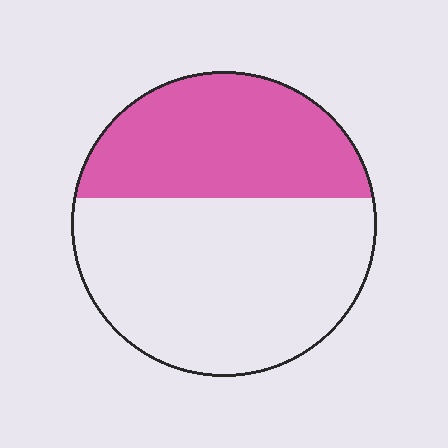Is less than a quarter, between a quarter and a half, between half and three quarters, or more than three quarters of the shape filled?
Between a quarter and a half.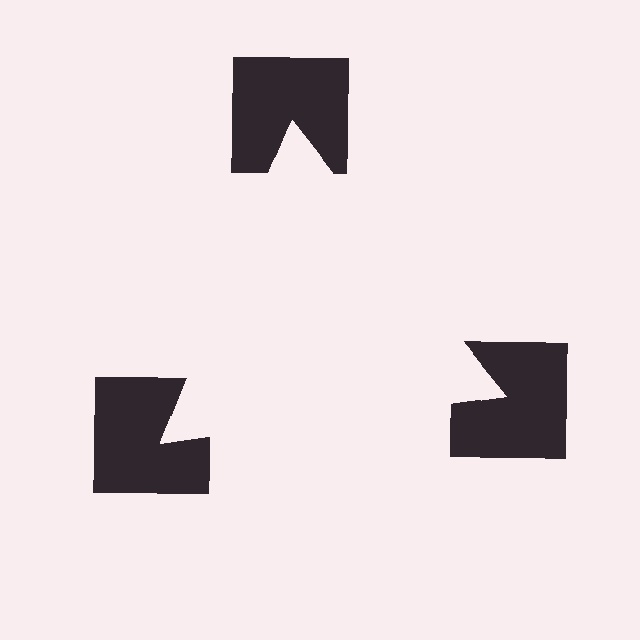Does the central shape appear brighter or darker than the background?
It typically appears slightly brighter than the background, even though no actual brightness change is drawn.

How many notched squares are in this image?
There are 3 — one at each vertex of the illusory triangle.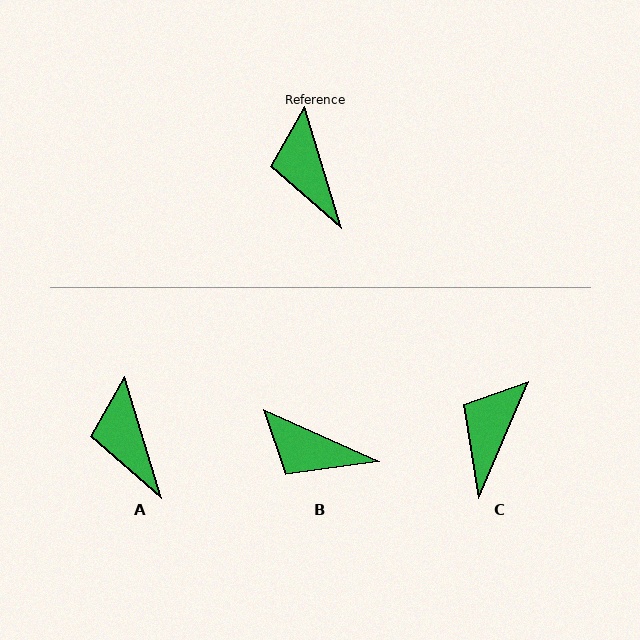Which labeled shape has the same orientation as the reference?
A.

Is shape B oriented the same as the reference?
No, it is off by about 49 degrees.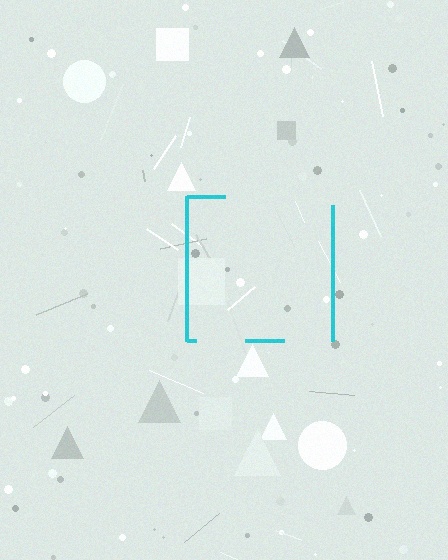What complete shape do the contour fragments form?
The contour fragments form a square.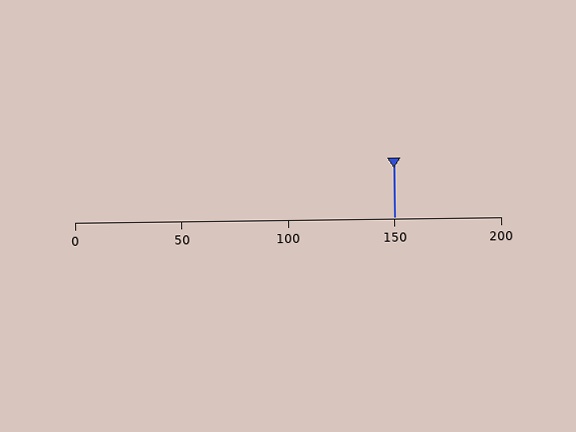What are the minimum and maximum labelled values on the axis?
The axis runs from 0 to 200.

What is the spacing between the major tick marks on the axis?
The major ticks are spaced 50 apart.